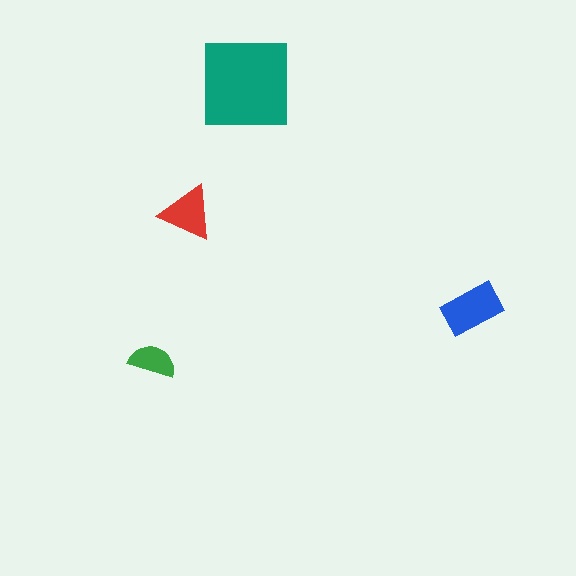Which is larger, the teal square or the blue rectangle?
The teal square.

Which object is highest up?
The teal square is topmost.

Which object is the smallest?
The green semicircle.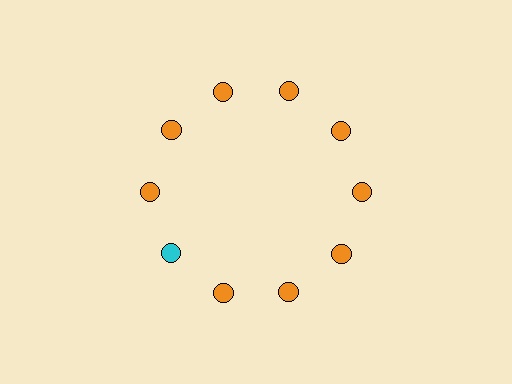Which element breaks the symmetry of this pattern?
The cyan circle at roughly the 8 o'clock position breaks the symmetry. All other shapes are orange circles.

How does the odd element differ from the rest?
It has a different color: cyan instead of orange.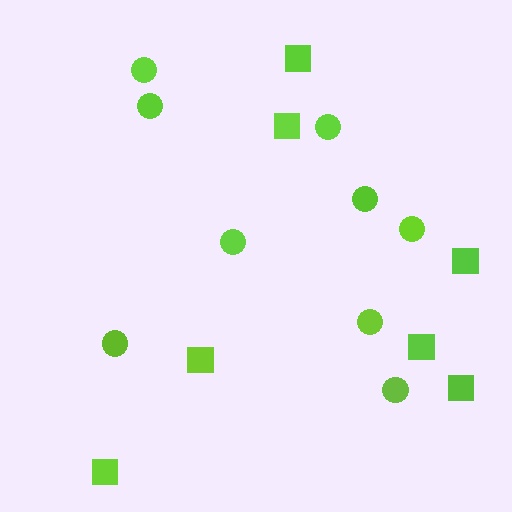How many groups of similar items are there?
There are 2 groups: one group of circles (9) and one group of squares (7).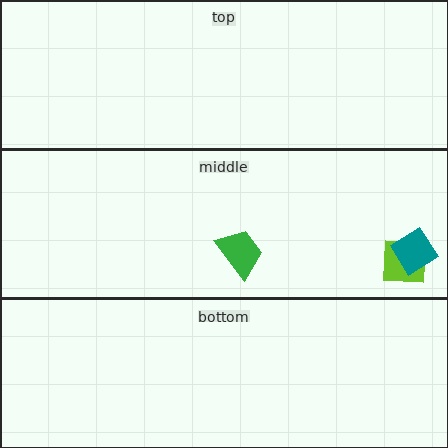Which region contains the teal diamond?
The middle region.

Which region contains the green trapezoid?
The middle region.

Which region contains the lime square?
The middle region.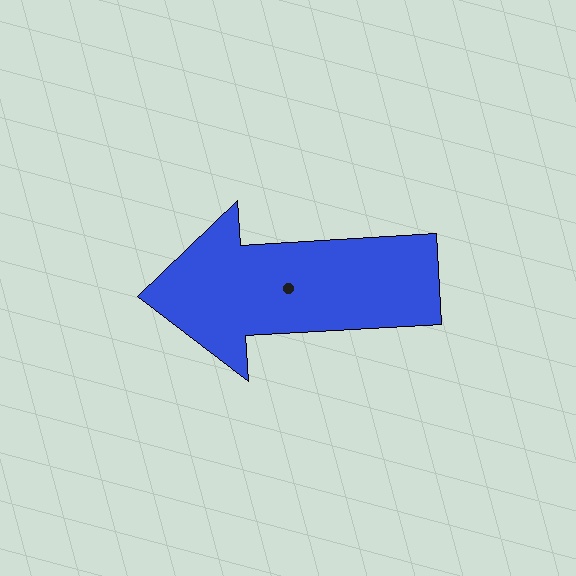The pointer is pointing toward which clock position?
Roughly 9 o'clock.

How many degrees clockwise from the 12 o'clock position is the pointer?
Approximately 267 degrees.